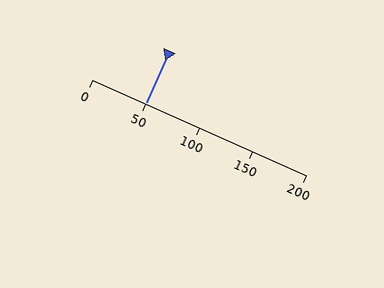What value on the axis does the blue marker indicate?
The marker indicates approximately 50.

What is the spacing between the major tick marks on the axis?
The major ticks are spaced 50 apart.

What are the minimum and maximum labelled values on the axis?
The axis runs from 0 to 200.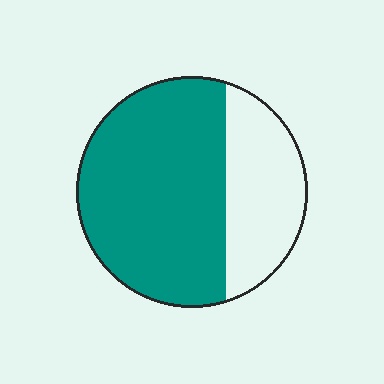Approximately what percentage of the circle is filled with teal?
Approximately 70%.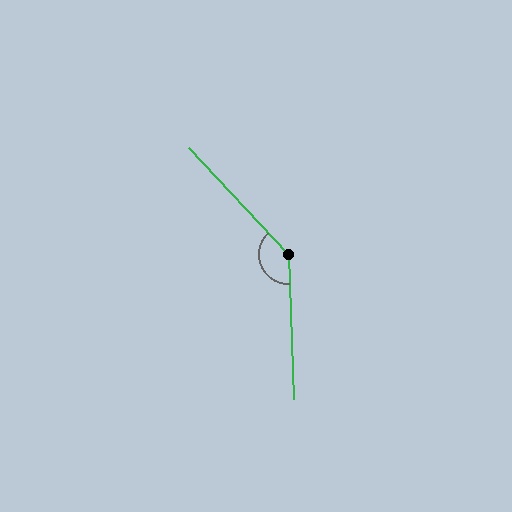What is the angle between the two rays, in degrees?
Approximately 139 degrees.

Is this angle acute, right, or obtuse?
It is obtuse.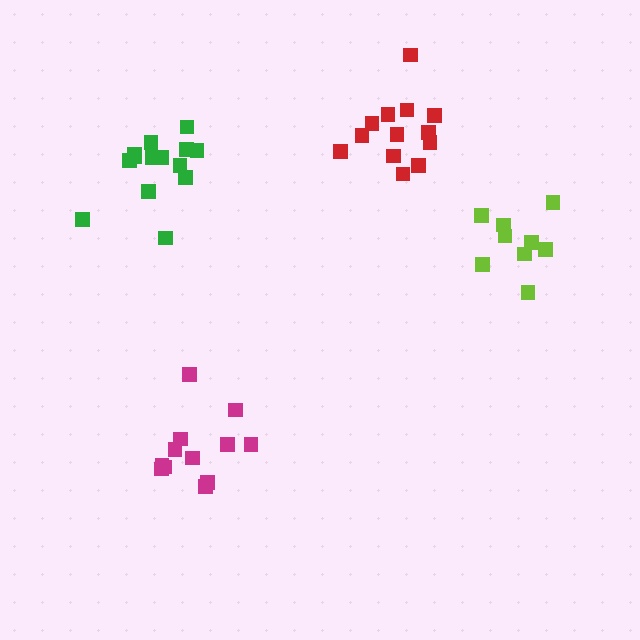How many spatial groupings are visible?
There are 4 spatial groupings.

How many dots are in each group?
Group 1: 9 dots, Group 2: 12 dots, Group 3: 13 dots, Group 4: 14 dots (48 total).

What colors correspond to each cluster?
The clusters are colored: lime, magenta, red, green.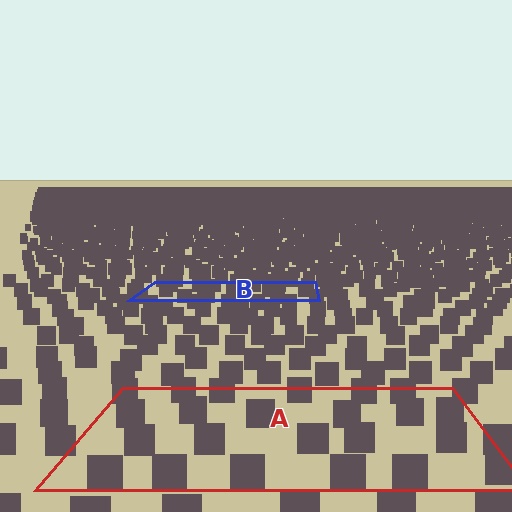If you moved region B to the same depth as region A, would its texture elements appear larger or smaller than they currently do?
They would appear larger. At a closer depth, the same texture elements are projected at a bigger on-screen size.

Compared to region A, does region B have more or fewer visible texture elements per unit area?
Region B has more texture elements per unit area — they are packed more densely because it is farther away.